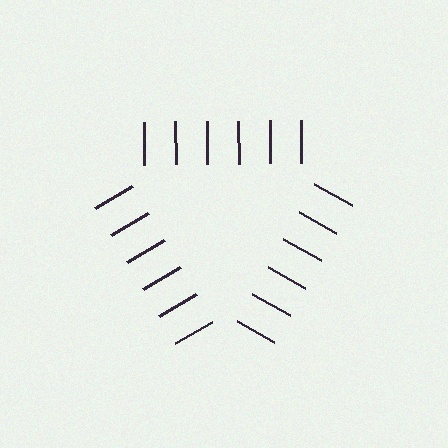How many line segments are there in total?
18 — 6 along each of the 3 edges.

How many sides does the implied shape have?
3 sides — the line-ends trace a triangle.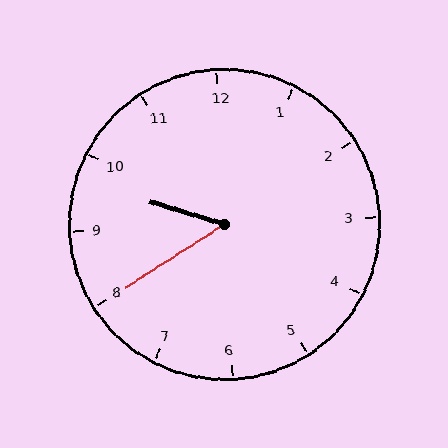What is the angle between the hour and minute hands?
Approximately 50 degrees.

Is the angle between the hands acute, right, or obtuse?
It is acute.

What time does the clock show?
9:40.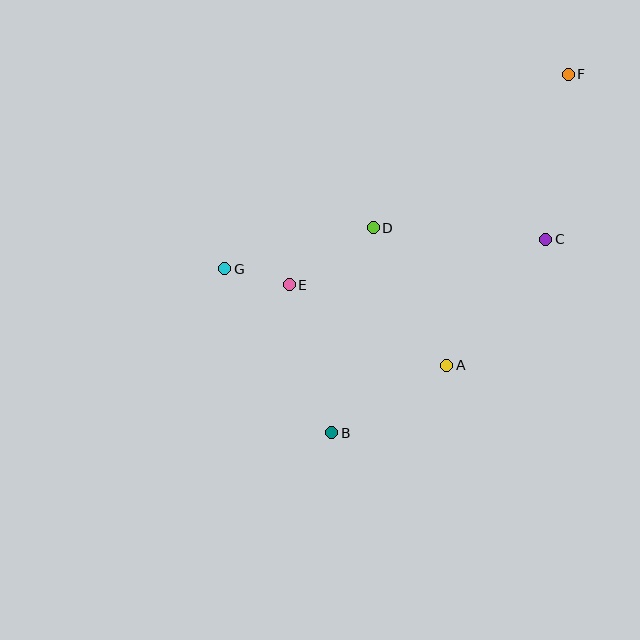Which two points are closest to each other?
Points E and G are closest to each other.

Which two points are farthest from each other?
Points B and F are farthest from each other.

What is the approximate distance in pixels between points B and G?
The distance between B and G is approximately 195 pixels.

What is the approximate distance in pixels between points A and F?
The distance between A and F is approximately 316 pixels.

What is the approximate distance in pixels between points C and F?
The distance between C and F is approximately 166 pixels.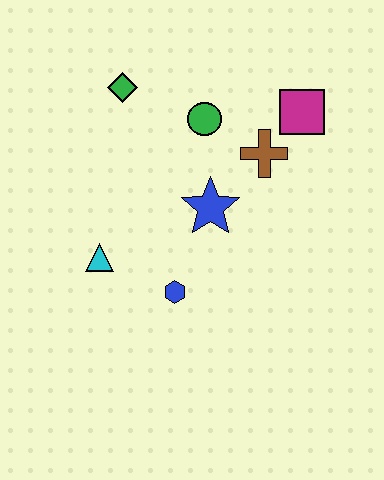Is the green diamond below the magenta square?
No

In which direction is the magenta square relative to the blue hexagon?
The magenta square is above the blue hexagon.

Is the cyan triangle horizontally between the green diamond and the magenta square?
No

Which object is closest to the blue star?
The brown cross is closest to the blue star.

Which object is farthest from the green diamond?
The blue hexagon is farthest from the green diamond.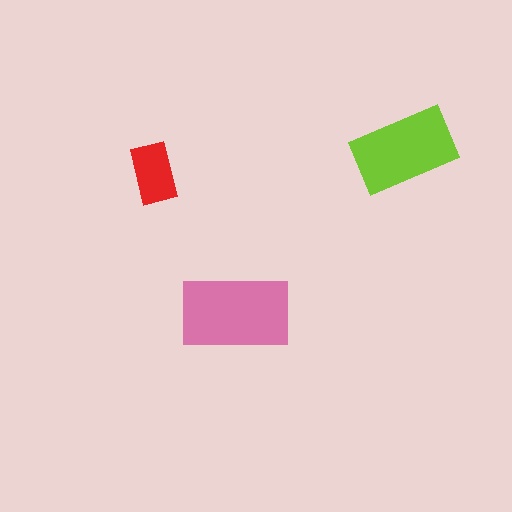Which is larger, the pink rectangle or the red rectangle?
The pink one.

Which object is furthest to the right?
The lime rectangle is rightmost.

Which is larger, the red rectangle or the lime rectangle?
The lime one.